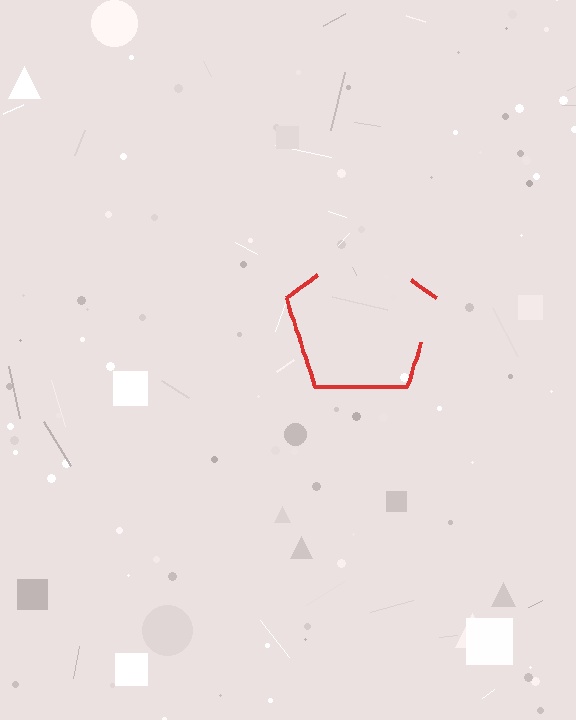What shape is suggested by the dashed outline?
The dashed outline suggests a pentagon.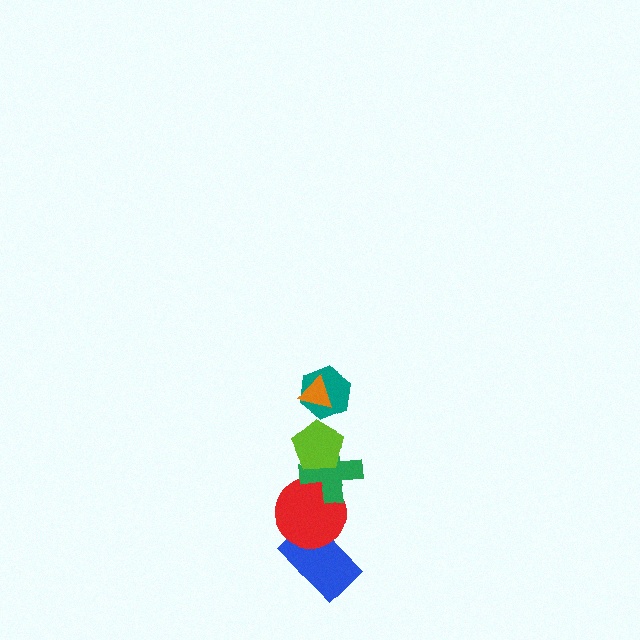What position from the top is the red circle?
The red circle is 5th from the top.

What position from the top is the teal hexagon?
The teal hexagon is 2nd from the top.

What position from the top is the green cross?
The green cross is 4th from the top.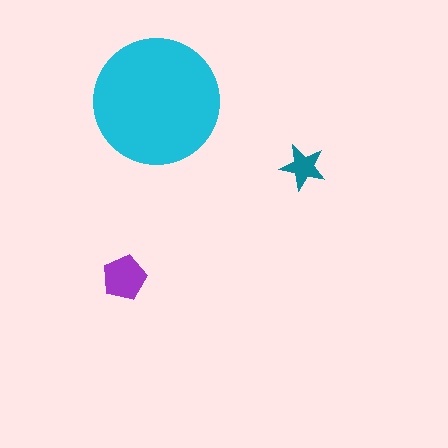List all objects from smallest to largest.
The teal star, the purple pentagon, the cyan circle.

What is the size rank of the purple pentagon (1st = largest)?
2nd.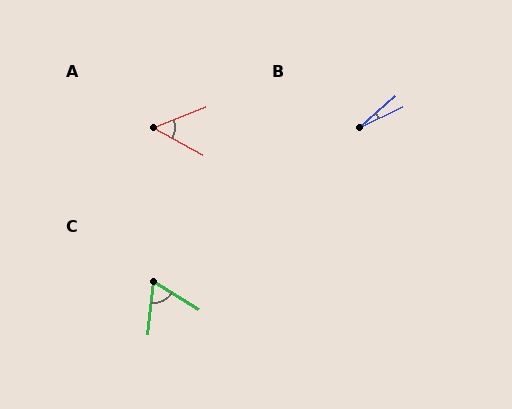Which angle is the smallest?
B, at approximately 16 degrees.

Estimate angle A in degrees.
Approximately 50 degrees.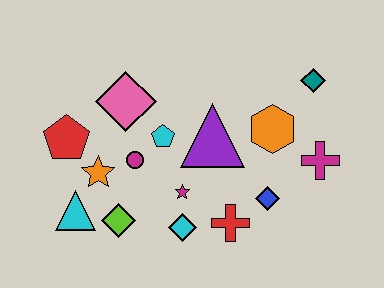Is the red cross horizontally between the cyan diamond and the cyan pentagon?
No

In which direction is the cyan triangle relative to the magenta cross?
The cyan triangle is to the left of the magenta cross.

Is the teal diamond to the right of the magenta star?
Yes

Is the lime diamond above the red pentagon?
No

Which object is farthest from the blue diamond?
The red pentagon is farthest from the blue diamond.